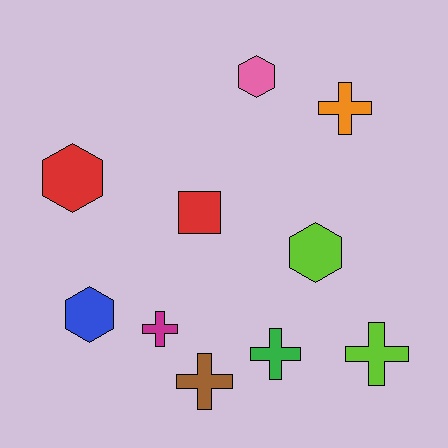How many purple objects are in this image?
There are no purple objects.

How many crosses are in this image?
There are 5 crosses.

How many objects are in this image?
There are 10 objects.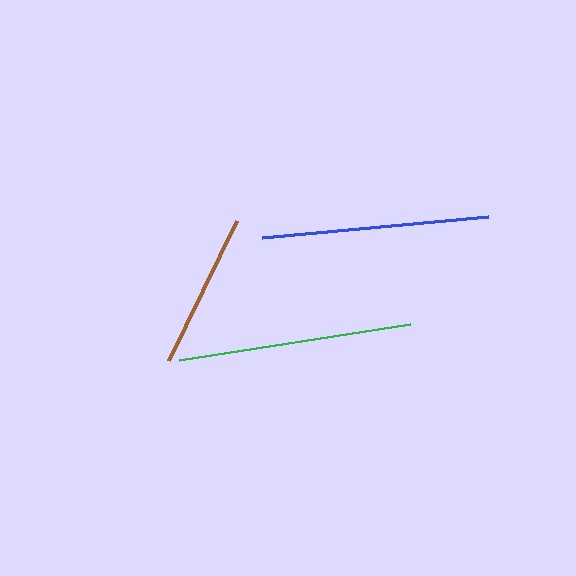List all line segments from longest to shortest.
From longest to shortest: green, blue, brown.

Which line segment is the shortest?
The brown line is the shortest at approximately 156 pixels.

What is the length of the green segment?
The green segment is approximately 234 pixels long.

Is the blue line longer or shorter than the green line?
The green line is longer than the blue line.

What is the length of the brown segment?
The brown segment is approximately 156 pixels long.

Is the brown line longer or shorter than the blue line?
The blue line is longer than the brown line.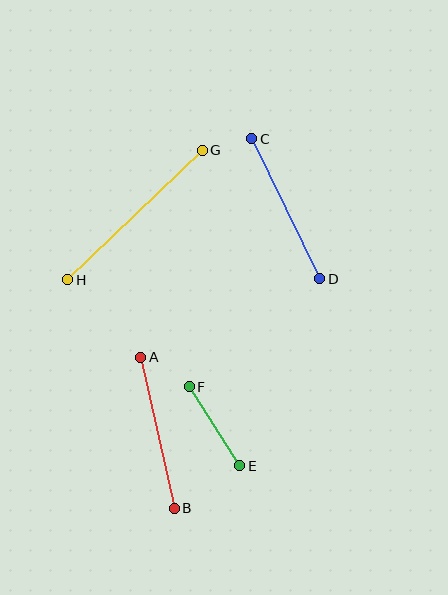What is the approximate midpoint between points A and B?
The midpoint is at approximately (158, 433) pixels.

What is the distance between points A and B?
The distance is approximately 155 pixels.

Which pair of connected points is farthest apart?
Points G and H are farthest apart.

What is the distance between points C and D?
The distance is approximately 156 pixels.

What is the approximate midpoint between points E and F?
The midpoint is at approximately (215, 426) pixels.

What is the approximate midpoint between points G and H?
The midpoint is at approximately (135, 215) pixels.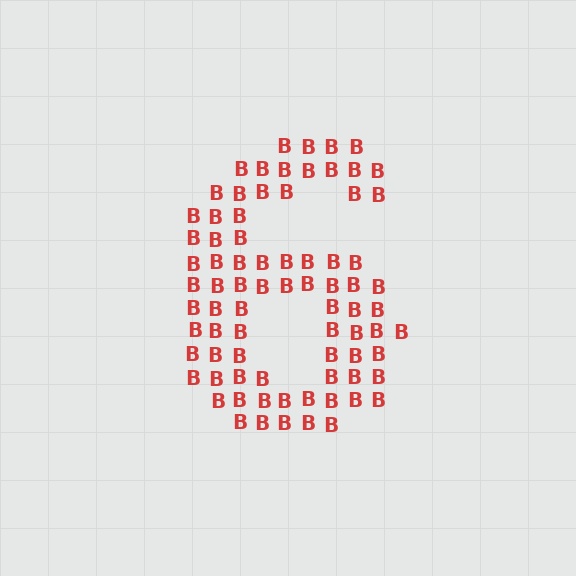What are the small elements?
The small elements are letter B's.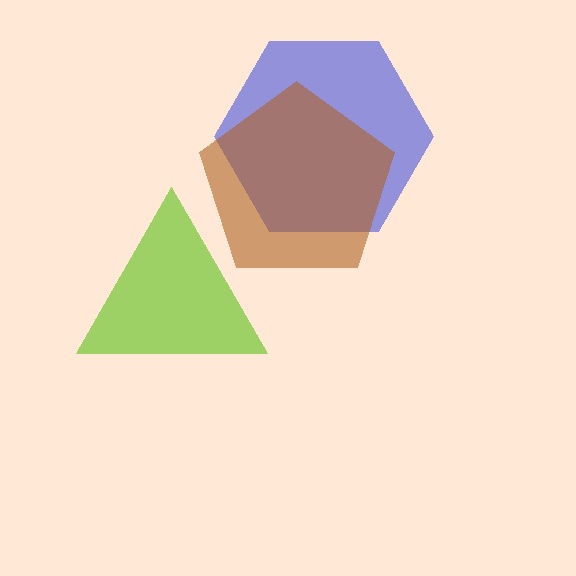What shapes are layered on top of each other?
The layered shapes are: a blue hexagon, a brown pentagon, a lime triangle.